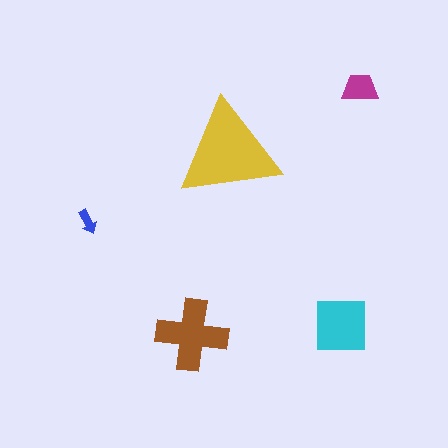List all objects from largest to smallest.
The yellow triangle, the brown cross, the cyan square, the magenta trapezoid, the blue arrow.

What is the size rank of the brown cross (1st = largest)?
2nd.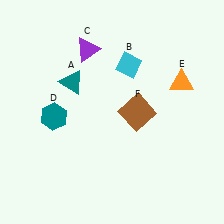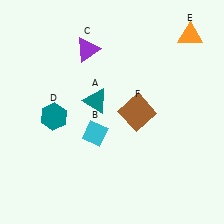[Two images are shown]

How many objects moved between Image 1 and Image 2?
3 objects moved between the two images.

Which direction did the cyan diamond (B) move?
The cyan diamond (B) moved down.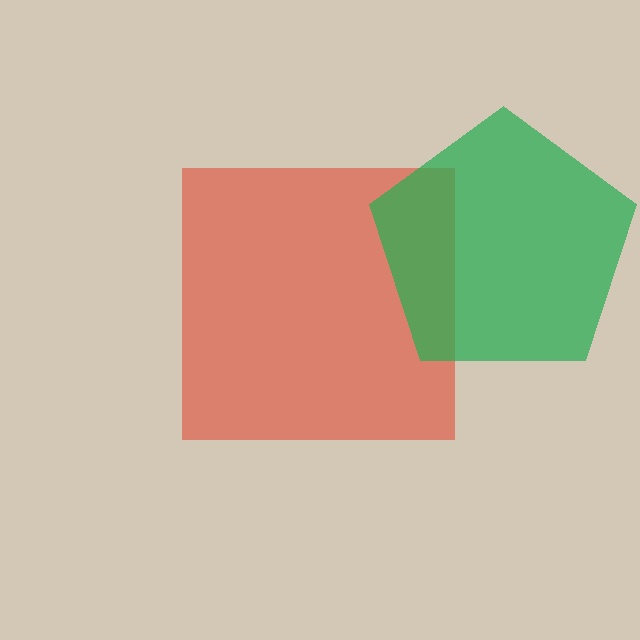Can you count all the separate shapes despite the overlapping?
Yes, there are 2 separate shapes.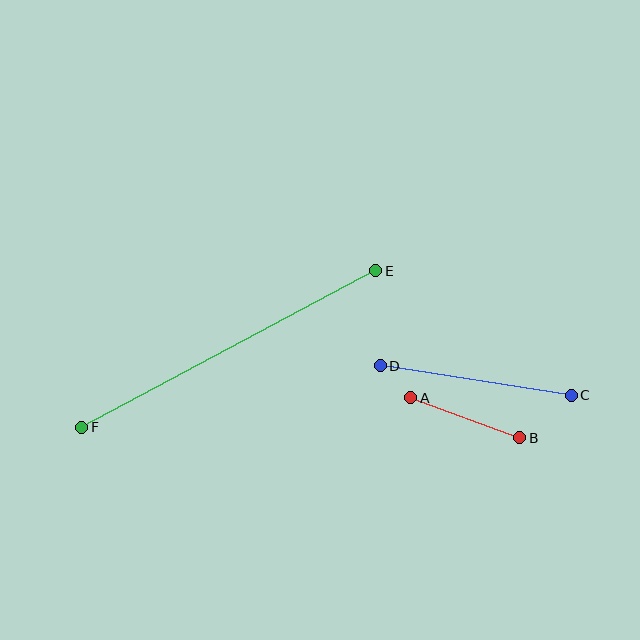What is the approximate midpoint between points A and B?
The midpoint is at approximately (465, 418) pixels.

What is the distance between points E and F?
The distance is approximately 333 pixels.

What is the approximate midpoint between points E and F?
The midpoint is at approximately (229, 349) pixels.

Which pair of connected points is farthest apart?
Points E and F are farthest apart.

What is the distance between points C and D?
The distance is approximately 193 pixels.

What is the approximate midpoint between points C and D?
The midpoint is at approximately (476, 381) pixels.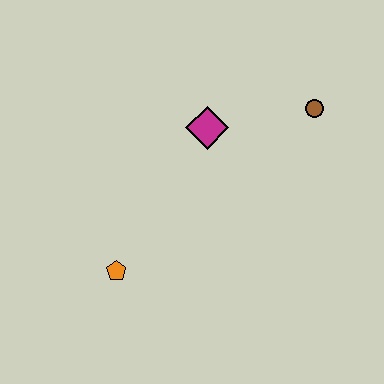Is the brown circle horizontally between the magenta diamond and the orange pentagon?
No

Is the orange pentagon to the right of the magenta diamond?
No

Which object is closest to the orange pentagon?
The magenta diamond is closest to the orange pentagon.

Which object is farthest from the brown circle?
The orange pentagon is farthest from the brown circle.